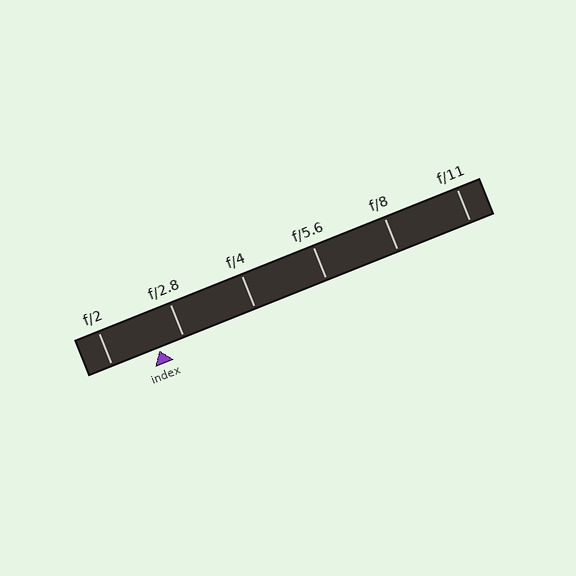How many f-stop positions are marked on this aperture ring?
There are 6 f-stop positions marked.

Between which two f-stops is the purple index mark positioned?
The index mark is between f/2 and f/2.8.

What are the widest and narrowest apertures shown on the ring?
The widest aperture shown is f/2 and the narrowest is f/11.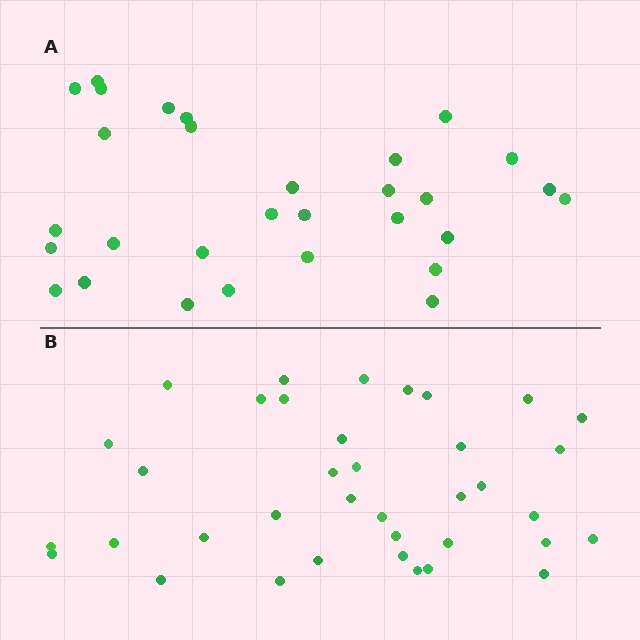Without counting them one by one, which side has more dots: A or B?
Region B (the bottom region) has more dots.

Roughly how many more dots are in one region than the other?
Region B has roughly 8 or so more dots than region A.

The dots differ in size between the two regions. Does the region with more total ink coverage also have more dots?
No. Region A has more total ink coverage because its dots are larger, but region B actually contains more individual dots. Total area can be misleading — the number of items is what matters here.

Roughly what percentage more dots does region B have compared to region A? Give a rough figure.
About 25% more.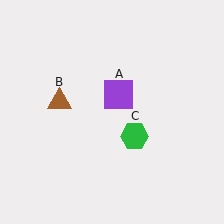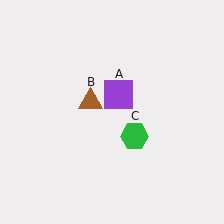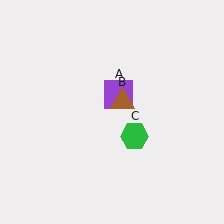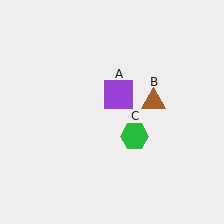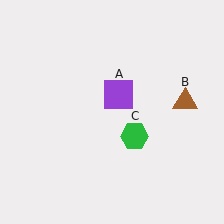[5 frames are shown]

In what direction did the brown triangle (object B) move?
The brown triangle (object B) moved right.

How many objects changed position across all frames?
1 object changed position: brown triangle (object B).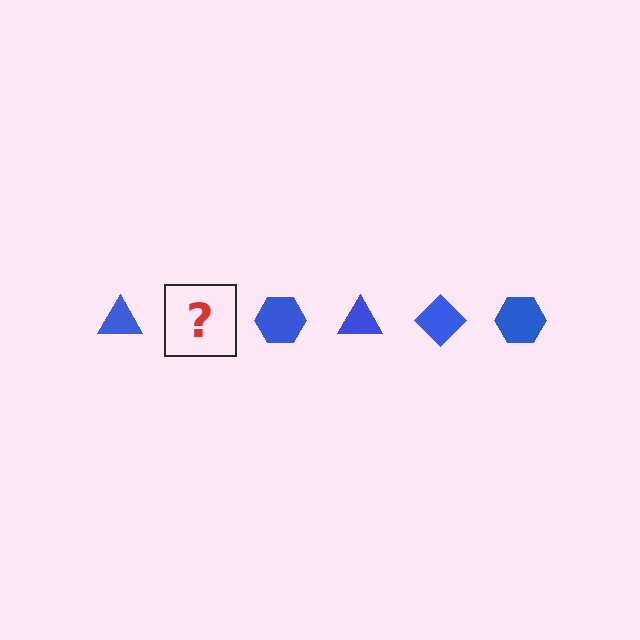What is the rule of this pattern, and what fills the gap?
The rule is that the pattern cycles through triangle, diamond, hexagon shapes in blue. The gap should be filled with a blue diamond.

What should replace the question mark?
The question mark should be replaced with a blue diamond.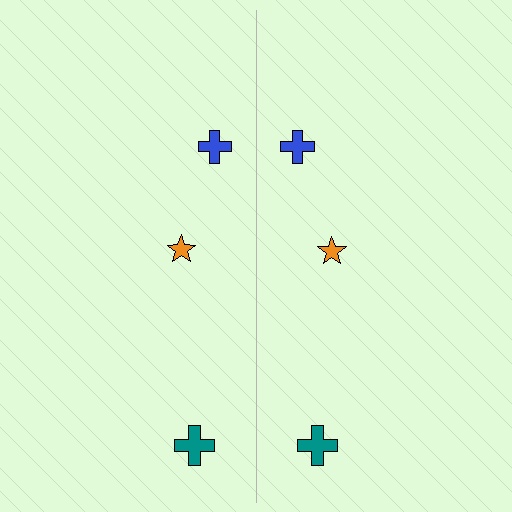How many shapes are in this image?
There are 6 shapes in this image.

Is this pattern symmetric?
Yes, this pattern has bilateral (reflection) symmetry.